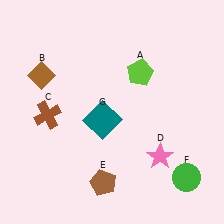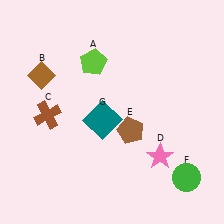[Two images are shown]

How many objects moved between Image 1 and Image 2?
2 objects moved between the two images.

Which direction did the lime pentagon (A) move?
The lime pentagon (A) moved left.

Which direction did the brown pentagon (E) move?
The brown pentagon (E) moved up.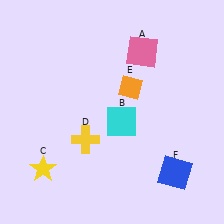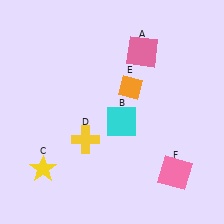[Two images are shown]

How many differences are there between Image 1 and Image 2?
There is 1 difference between the two images.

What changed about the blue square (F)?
In Image 1, F is blue. In Image 2, it changed to pink.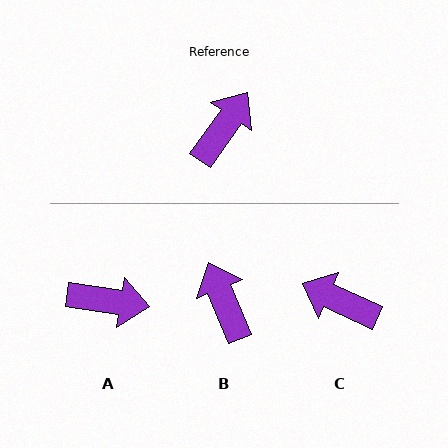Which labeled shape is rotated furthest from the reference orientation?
C, about 101 degrees away.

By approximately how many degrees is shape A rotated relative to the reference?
Approximately 63 degrees clockwise.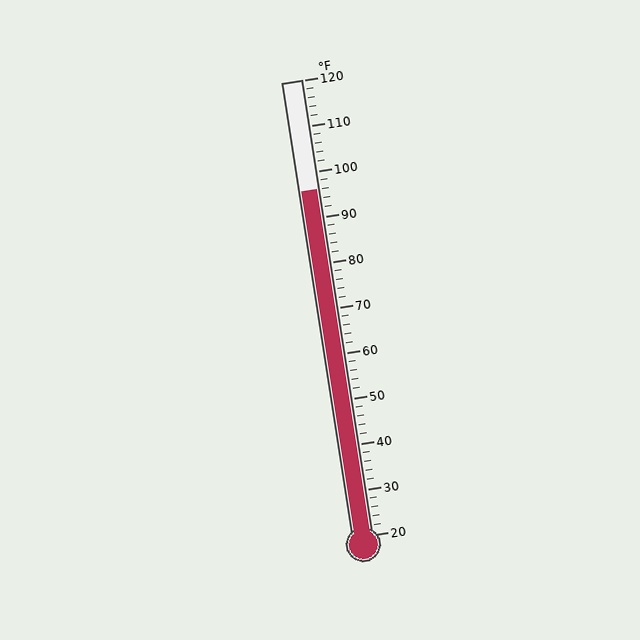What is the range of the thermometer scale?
The thermometer scale ranges from 20°F to 120°F.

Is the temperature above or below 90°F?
The temperature is above 90°F.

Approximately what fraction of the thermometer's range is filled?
The thermometer is filled to approximately 75% of its range.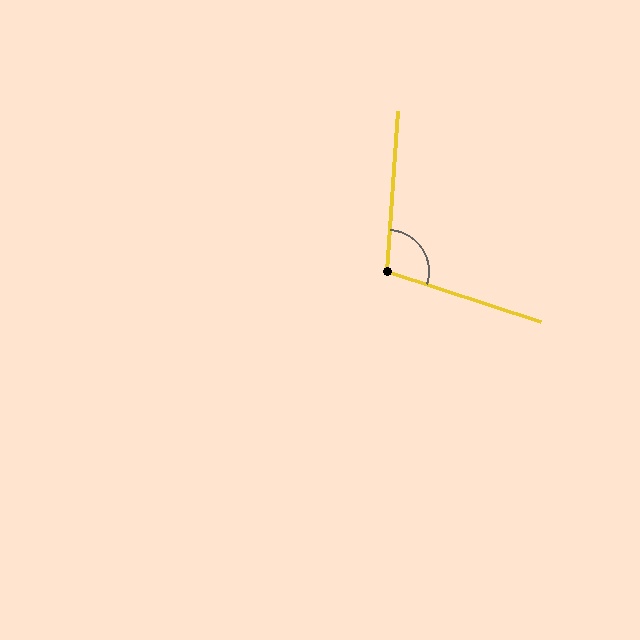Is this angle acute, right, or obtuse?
It is obtuse.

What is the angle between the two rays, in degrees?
Approximately 104 degrees.